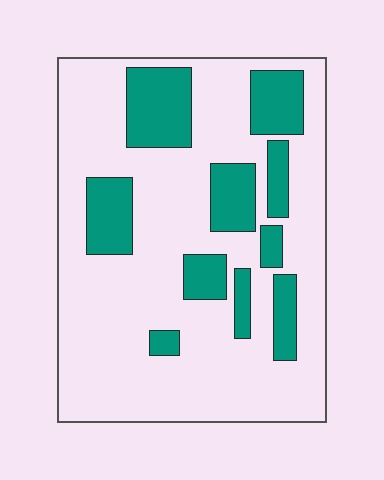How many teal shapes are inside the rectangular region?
10.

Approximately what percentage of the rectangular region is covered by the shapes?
Approximately 25%.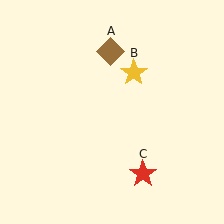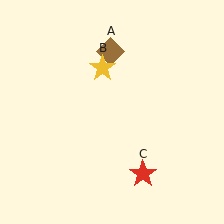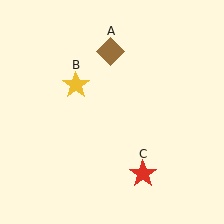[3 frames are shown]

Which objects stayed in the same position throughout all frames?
Brown diamond (object A) and red star (object C) remained stationary.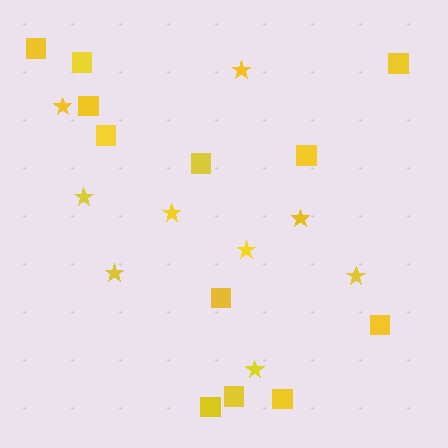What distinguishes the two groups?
There are 2 groups: one group of squares (12) and one group of stars (9).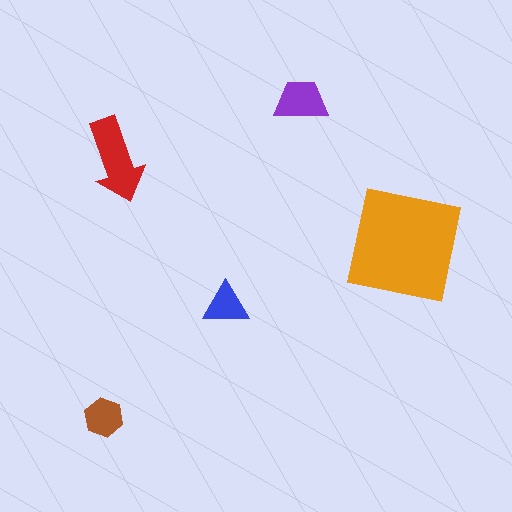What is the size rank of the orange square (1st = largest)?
1st.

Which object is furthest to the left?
The brown hexagon is leftmost.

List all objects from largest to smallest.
The orange square, the red arrow, the purple trapezoid, the brown hexagon, the blue triangle.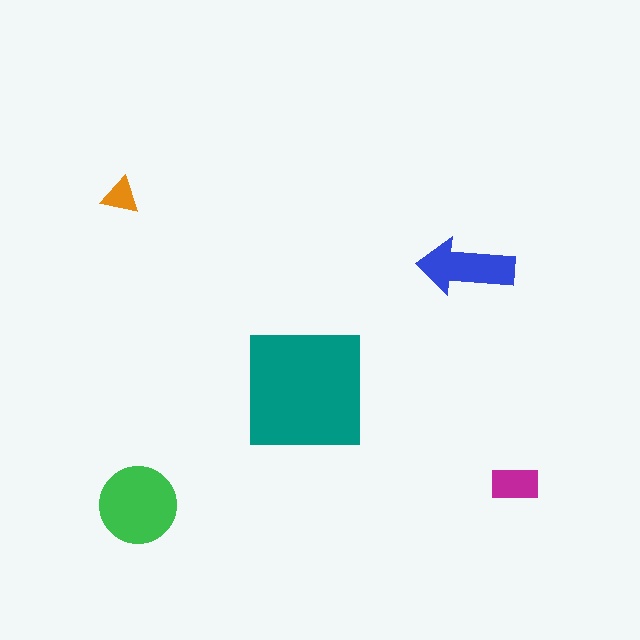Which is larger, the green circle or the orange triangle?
The green circle.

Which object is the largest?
The teal square.